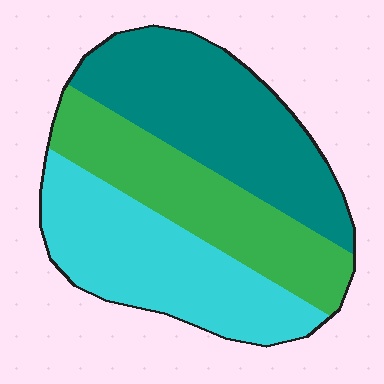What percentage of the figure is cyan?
Cyan takes up between a third and a half of the figure.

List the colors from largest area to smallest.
From largest to smallest: teal, cyan, green.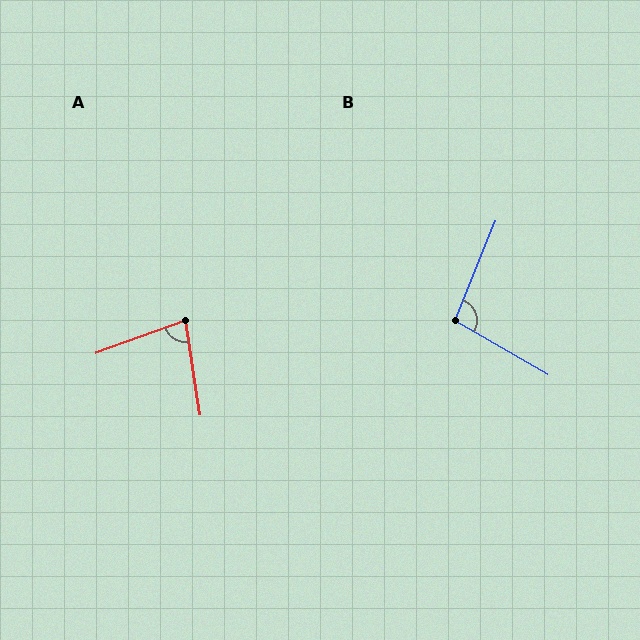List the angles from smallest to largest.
A (78°), B (98°).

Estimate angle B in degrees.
Approximately 98 degrees.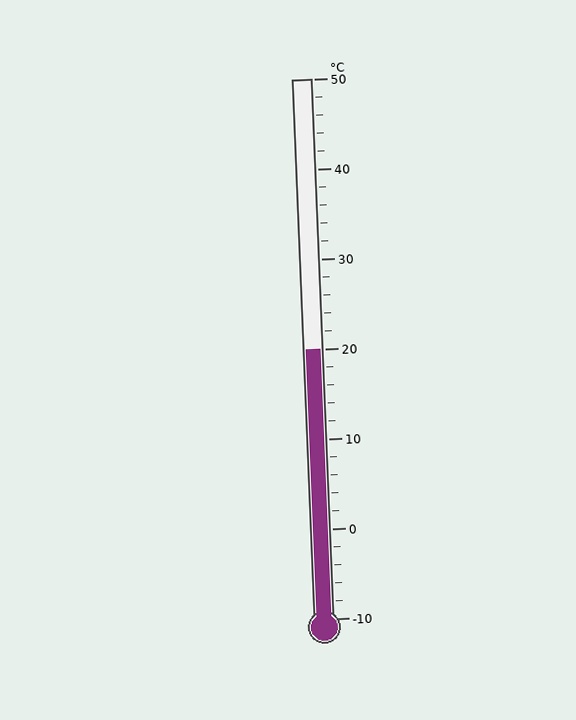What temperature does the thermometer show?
The thermometer shows approximately 20°C.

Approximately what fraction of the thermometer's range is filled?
The thermometer is filled to approximately 50% of its range.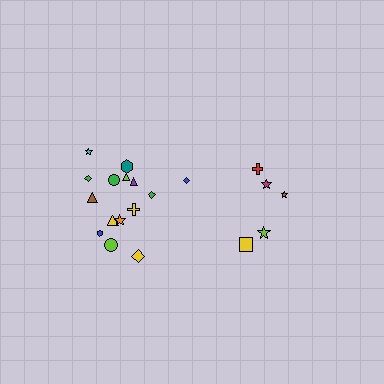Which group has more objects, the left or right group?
The left group.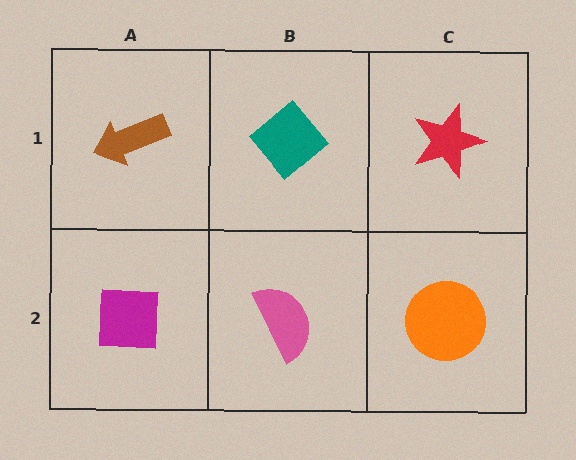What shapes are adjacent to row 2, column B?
A teal diamond (row 1, column B), a magenta square (row 2, column A), an orange circle (row 2, column C).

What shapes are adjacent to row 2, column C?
A red star (row 1, column C), a pink semicircle (row 2, column B).